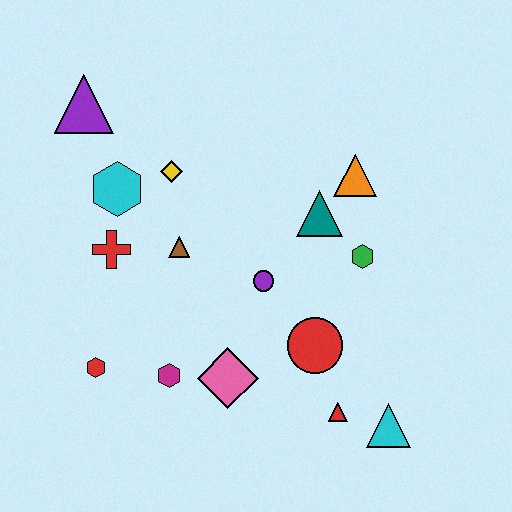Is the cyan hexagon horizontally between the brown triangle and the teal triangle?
No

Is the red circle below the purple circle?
Yes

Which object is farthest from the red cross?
The cyan triangle is farthest from the red cross.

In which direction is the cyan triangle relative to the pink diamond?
The cyan triangle is to the right of the pink diamond.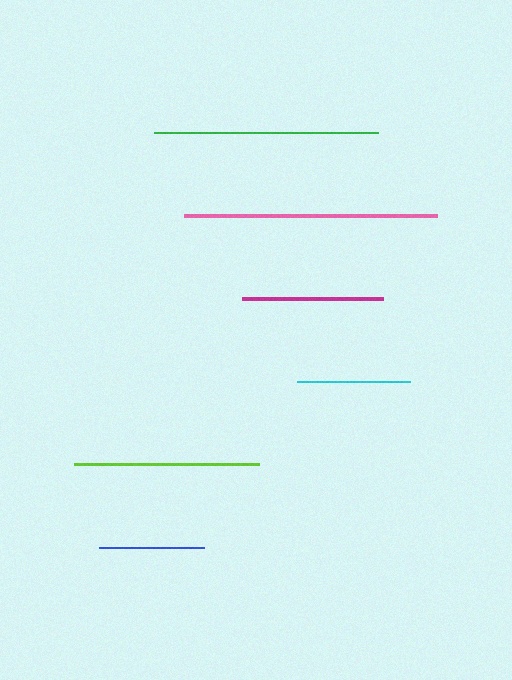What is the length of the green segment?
The green segment is approximately 224 pixels long.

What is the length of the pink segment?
The pink segment is approximately 253 pixels long.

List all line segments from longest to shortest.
From longest to shortest: pink, green, lime, magenta, cyan, blue.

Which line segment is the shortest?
The blue line is the shortest at approximately 104 pixels.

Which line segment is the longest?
The pink line is the longest at approximately 253 pixels.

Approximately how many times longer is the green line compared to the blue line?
The green line is approximately 2.1 times the length of the blue line.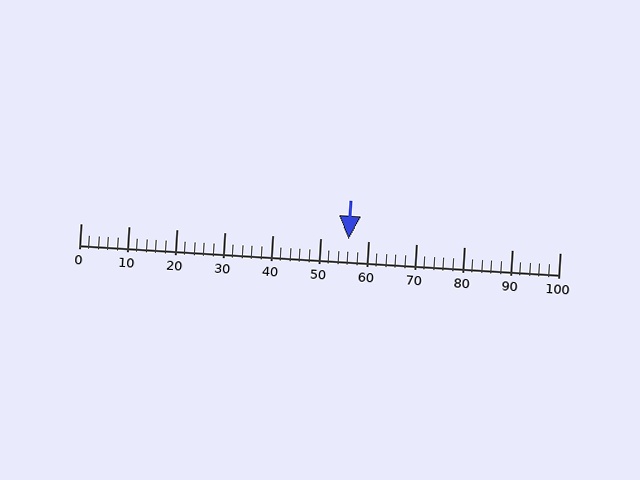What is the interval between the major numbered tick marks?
The major tick marks are spaced 10 units apart.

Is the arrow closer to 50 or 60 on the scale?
The arrow is closer to 60.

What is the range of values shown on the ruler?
The ruler shows values from 0 to 100.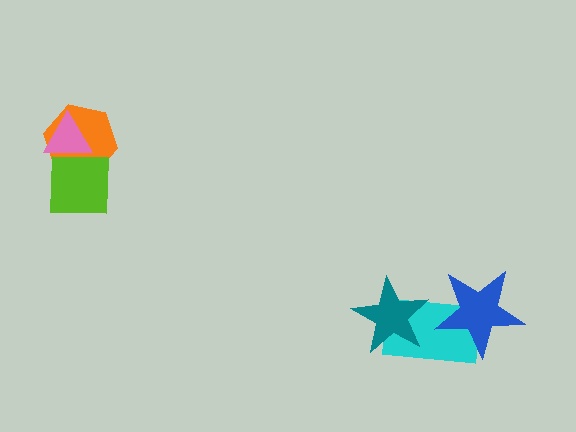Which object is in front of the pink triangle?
The lime square is in front of the pink triangle.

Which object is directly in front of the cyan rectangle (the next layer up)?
The teal star is directly in front of the cyan rectangle.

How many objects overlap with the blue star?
1 object overlaps with the blue star.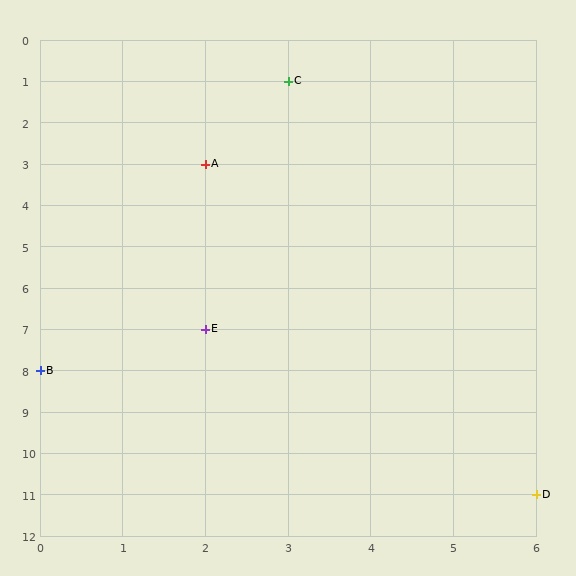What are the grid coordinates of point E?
Point E is at grid coordinates (2, 7).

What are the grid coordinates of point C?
Point C is at grid coordinates (3, 1).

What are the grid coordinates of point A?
Point A is at grid coordinates (2, 3).